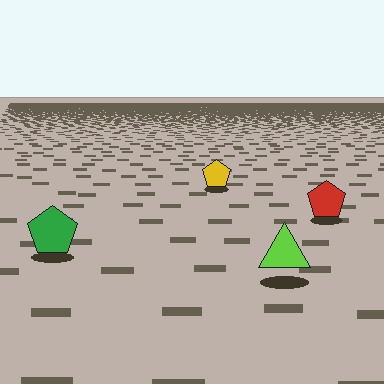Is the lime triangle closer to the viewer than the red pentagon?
Yes. The lime triangle is closer — you can tell from the texture gradient: the ground texture is coarser near it.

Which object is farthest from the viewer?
The yellow pentagon is farthest from the viewer. It appears smaller and the ground texture around it is denser.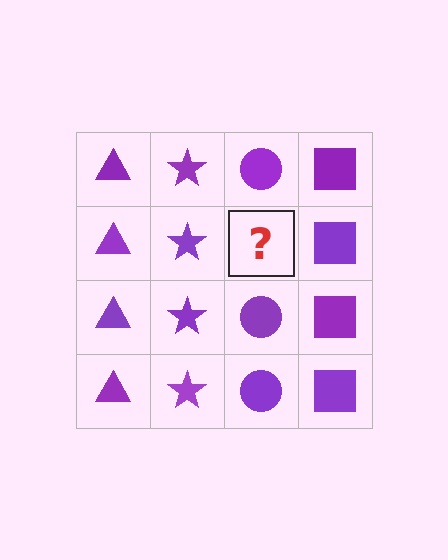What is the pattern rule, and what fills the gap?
The rule is that each column has a consistent shape. The gap should be filled with a purple circle.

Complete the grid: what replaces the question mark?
The question mark should be replaced with a purple circle.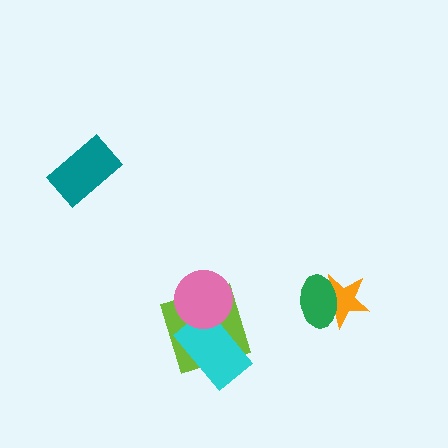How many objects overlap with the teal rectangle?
0 objects overlap with the teal rectangle.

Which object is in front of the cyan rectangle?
The pink circle is in front of the cyan rectangle.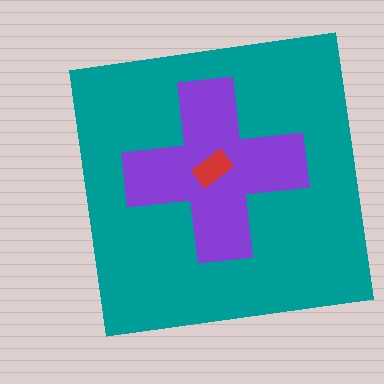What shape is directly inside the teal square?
The purple cross.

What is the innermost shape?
The red rectangle.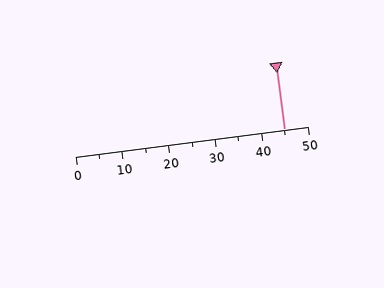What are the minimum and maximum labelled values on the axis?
The axis runs from 0 to 50.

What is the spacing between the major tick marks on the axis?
The major ticks are spaced 10 apart.